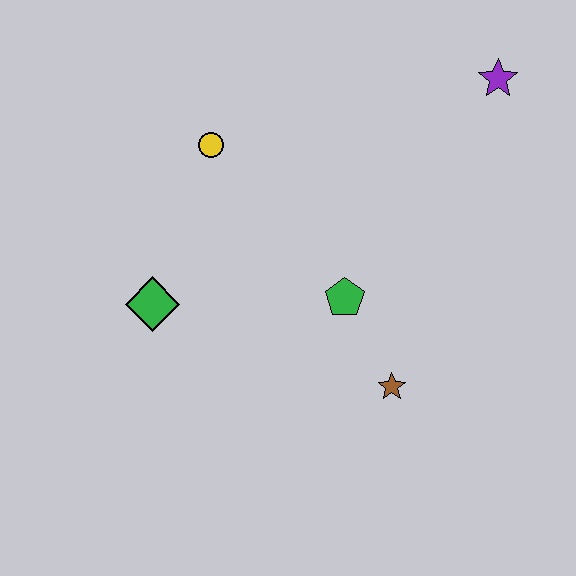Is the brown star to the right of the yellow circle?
Yes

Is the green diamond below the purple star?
Yes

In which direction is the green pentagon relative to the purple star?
The green pentagon is below the purple star.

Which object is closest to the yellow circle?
The green diamond is closest to the yellow circle.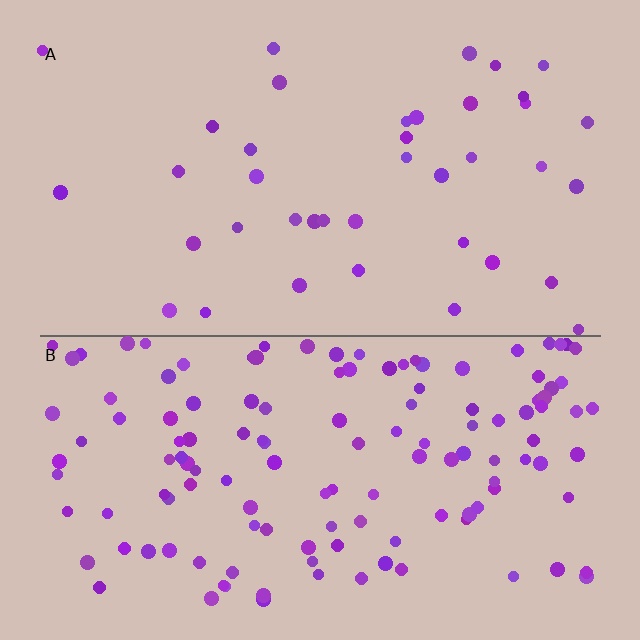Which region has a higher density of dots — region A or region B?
B (the bottom).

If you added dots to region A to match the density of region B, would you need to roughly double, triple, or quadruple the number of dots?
Approximately triple.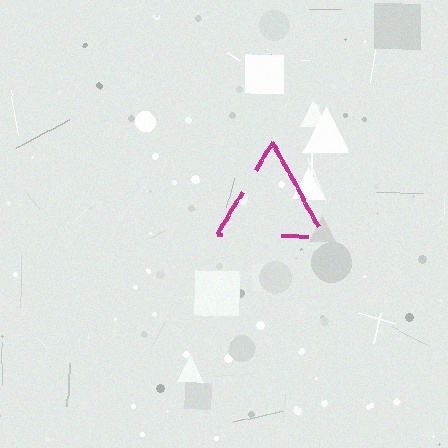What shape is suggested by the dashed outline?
The dashed outline suggests a triangle.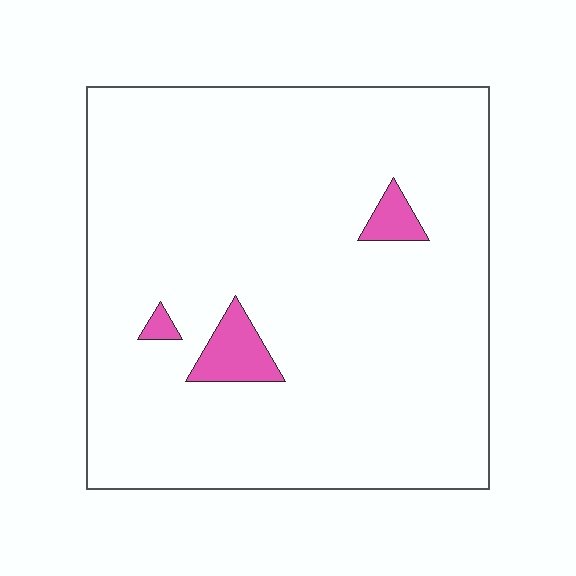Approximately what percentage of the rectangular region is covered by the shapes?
Approximately 5%.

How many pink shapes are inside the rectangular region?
3.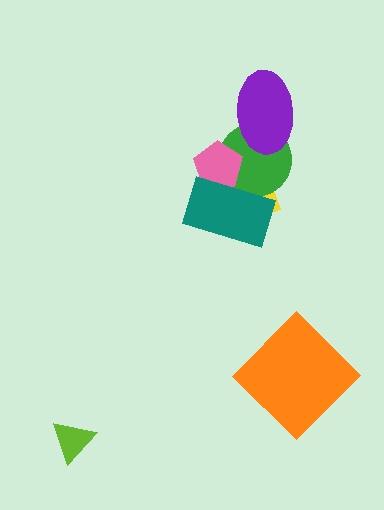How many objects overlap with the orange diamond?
0 objects overlap with the orange diamond.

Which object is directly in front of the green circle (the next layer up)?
The pink pentagon is directly in front of the green circle.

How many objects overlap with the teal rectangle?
3 objects overlap with the teal rectangle.